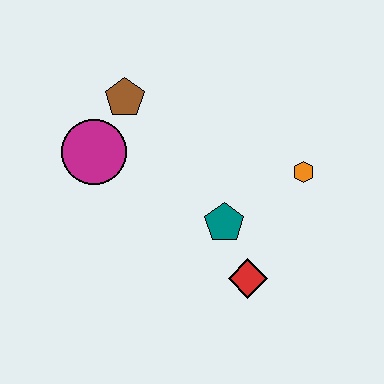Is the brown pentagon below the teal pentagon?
No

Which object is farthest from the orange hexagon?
The magenta circle is farthest from the orange hexagon.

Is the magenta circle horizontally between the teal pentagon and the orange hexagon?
No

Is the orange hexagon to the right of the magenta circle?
Yes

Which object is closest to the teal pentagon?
The red diamond is closest to the teal pentagon.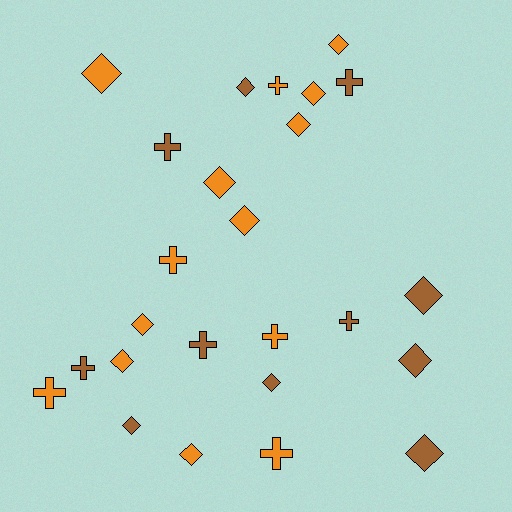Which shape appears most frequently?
Diamond, with 15 objects.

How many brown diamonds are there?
There are 6 brown diamonds.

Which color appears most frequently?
Orange, with 14 objects.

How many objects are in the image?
There are 25 objects.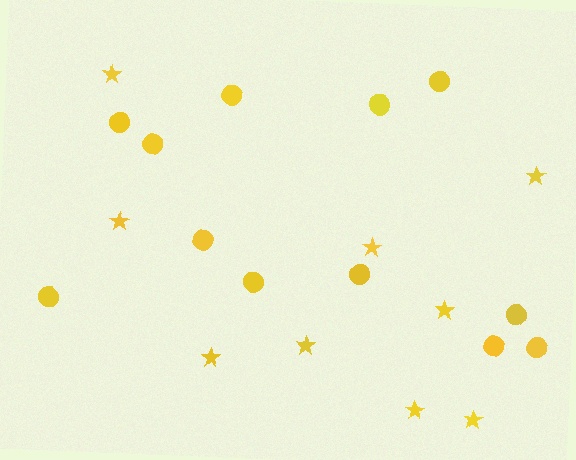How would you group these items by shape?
There are 2 groups: one group of stars (9) and one group of circles (12).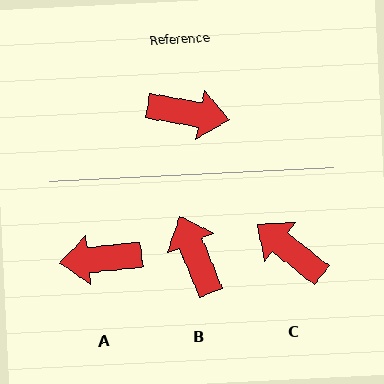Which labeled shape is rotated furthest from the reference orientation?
A, about 164 degrees away.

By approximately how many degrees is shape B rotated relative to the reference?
Approximately 122 degrees counter-clockwise.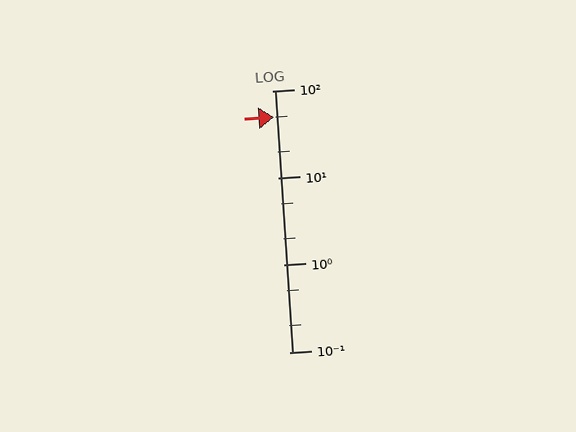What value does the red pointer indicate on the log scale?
The pointer indicates approximately 50.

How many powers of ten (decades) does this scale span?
The scale spans 3 decades, from 0.1 to 100.